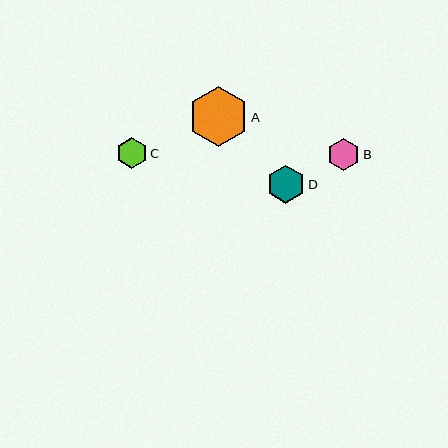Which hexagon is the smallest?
Hexagon C is the smallest with a size of approximately 31 pixels.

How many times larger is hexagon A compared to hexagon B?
Hexagon A is approximately 1.9 times the size of hexagon B.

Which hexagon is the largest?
Hexagon A is the largest with a size of approximately 60 pixels.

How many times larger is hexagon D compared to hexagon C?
Hexagon D is approximately 1.2 times the size of hexagon C.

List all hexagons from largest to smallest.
From largest to smallest: A, D, B, C.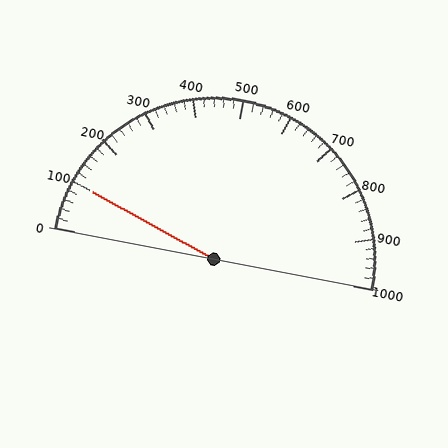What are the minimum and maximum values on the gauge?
The gauge ranges from 0 to 1000.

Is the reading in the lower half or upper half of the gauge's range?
The reading is in the lower half of the range (0 to 1000).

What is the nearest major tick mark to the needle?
The nearest major tick mark is 100.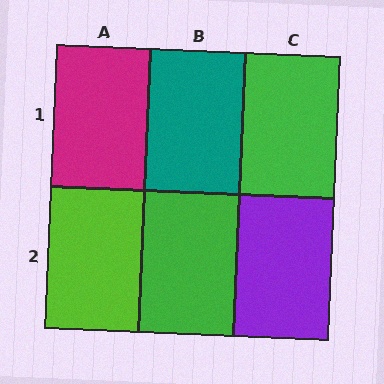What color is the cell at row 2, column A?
Lime.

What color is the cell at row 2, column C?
Purple.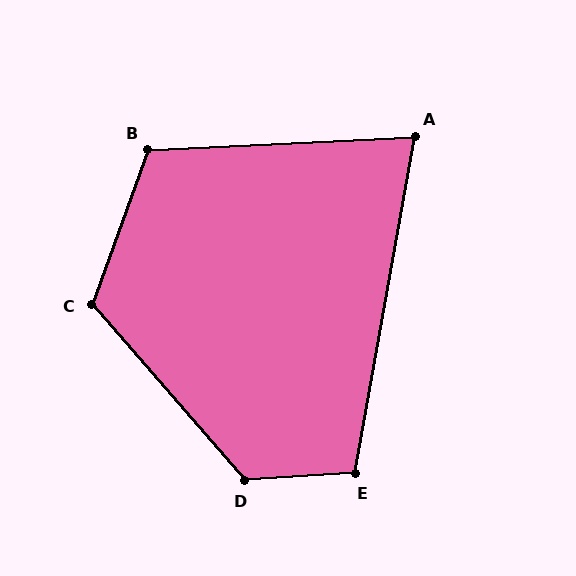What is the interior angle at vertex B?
Approximately 113 degrees (obtuse).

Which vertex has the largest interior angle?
D, at approximately 127 degrees.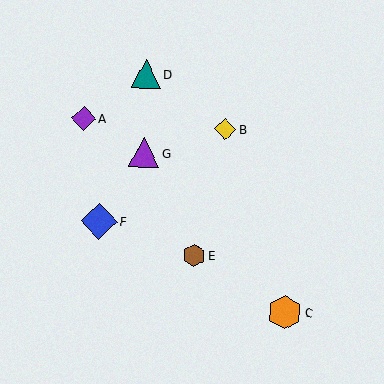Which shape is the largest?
The blue diamond (labeled F) is the largest.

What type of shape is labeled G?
Shape G is a purple triangle.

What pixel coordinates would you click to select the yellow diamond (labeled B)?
Click at (225, 129) to select the yellow diamond B.